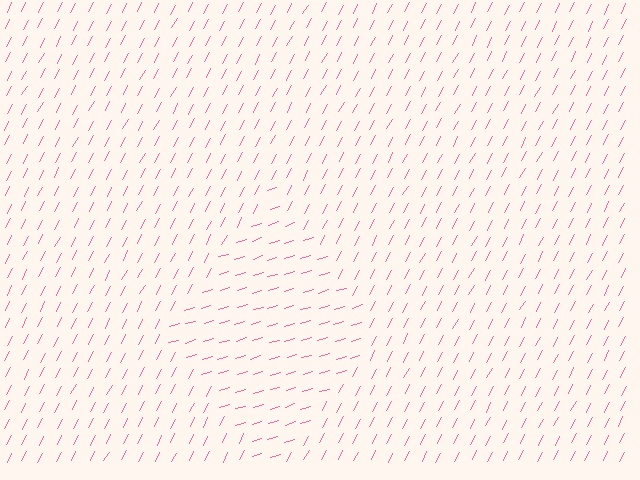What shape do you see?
I see a diamond.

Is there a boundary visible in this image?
Yes, there is a texture boundary formed by a change in line orientation.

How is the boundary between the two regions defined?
The boundary is defined purely by a change in line orientation (approximately 45 degrees difference). All lines are the same color and thickness.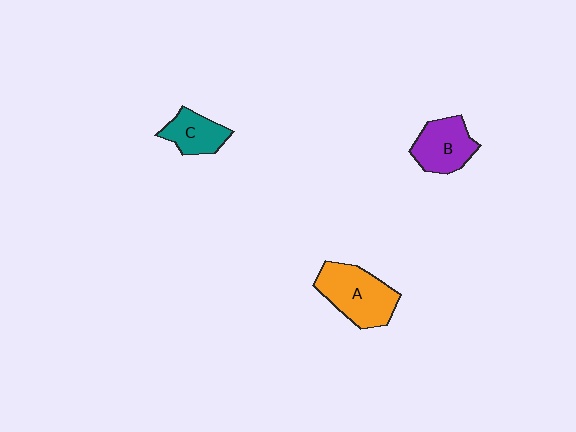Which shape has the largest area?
Shape A (orange).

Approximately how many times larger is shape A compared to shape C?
Approximately 1.7 times.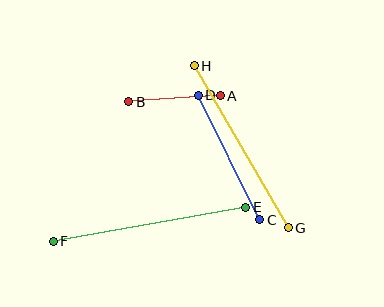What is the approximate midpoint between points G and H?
The midpoint is at approximately (241, 147) pixels.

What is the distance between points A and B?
The distance is approximately 91 pixels.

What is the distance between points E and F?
The distance is approximately 195 pixels.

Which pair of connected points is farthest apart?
Points E and F are farthest apart.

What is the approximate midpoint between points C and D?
The midpoint is at approximately (229, 157) pixels.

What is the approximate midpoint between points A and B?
The midpoint is at approximately (174, 99) pixels.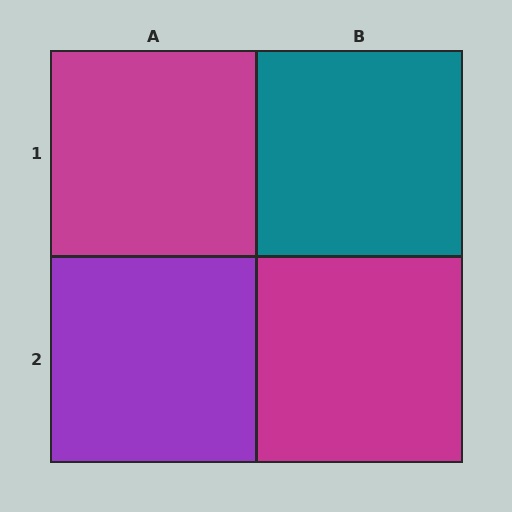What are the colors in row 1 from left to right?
Magenta, teal.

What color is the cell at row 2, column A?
Purple.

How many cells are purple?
1 cell is purple.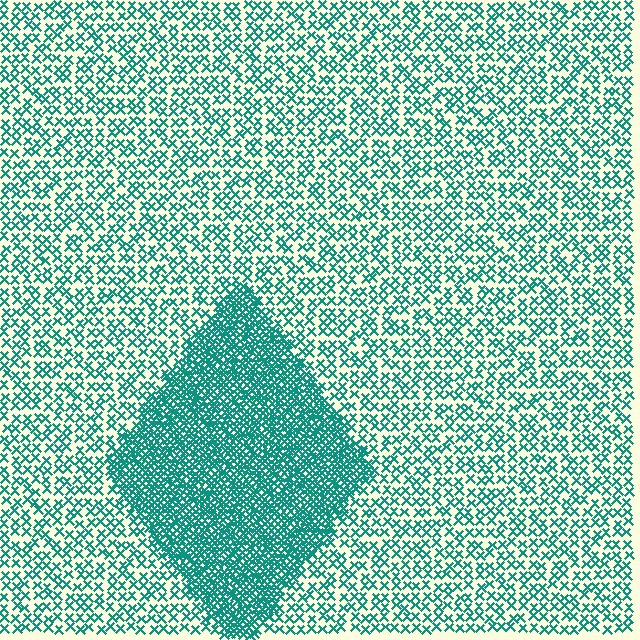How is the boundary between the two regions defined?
The boundary is defined by a change in element density (approximately 2.8x ratio). All elements are the same color, size, and shape.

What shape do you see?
I see a diamond.